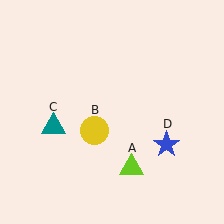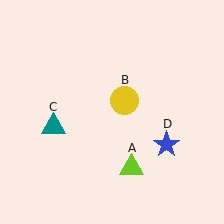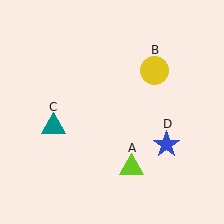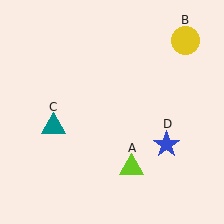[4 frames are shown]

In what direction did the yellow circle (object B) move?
The yellow circle (object B) moved up and to the right.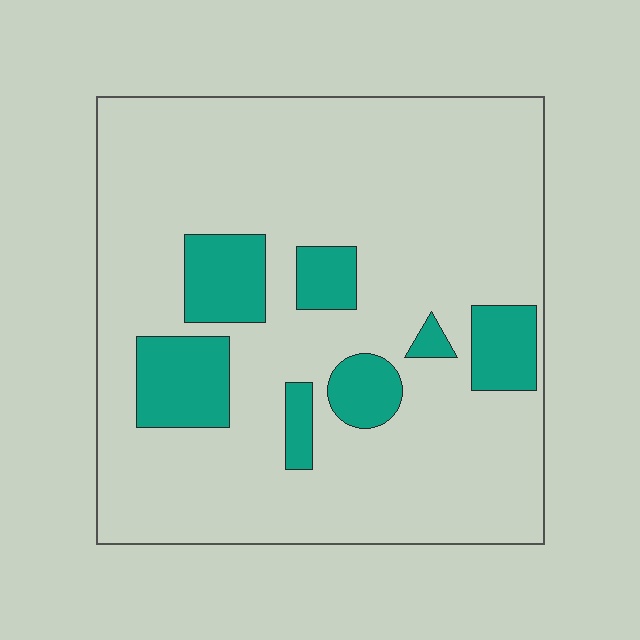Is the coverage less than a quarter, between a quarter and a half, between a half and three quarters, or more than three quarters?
Less than a quarter.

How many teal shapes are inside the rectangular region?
7.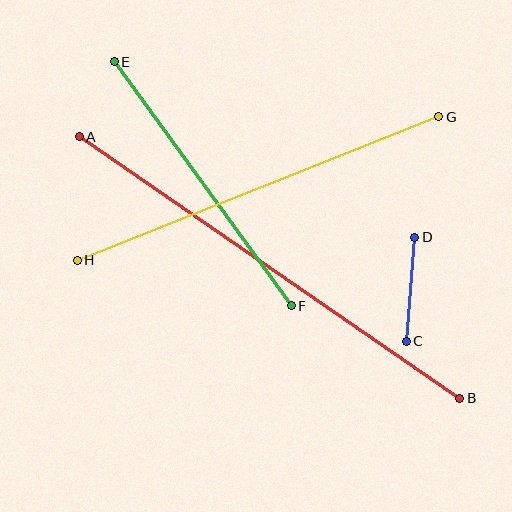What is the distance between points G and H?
The distance is approximately 389 pixels.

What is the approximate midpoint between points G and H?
The midpoint is at approximately (258, 188) pixels.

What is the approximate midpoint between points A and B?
The midpoint is at approximately (269, 267) pixels.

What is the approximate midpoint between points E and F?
The midpoint is at approximately (203, 184) pixels.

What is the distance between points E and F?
The distance is approximately 301 pixels.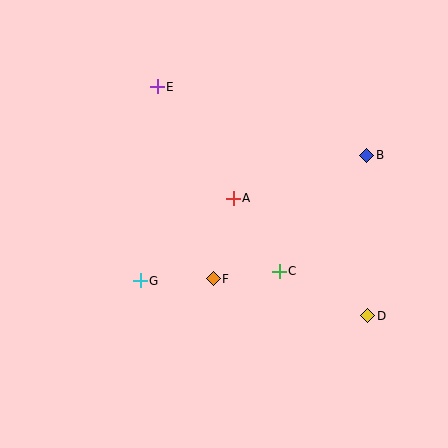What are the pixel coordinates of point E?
Point E is at (157, 87).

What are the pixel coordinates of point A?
Point A is at (233, 198).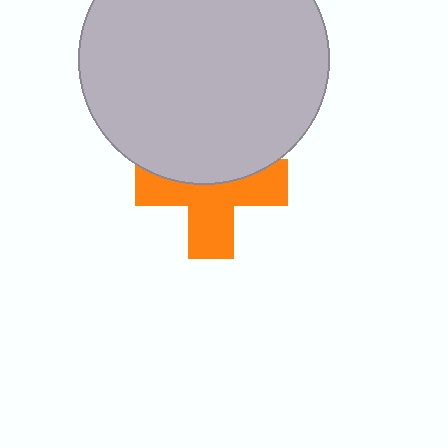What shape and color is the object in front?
The object in front is a light gray circle.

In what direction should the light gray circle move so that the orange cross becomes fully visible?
The light gray circle should move up. That is the shortest direction to clear the overlap and leave the orange cross fully visible.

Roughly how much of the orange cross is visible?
About half of it is visible (roughly 57%).